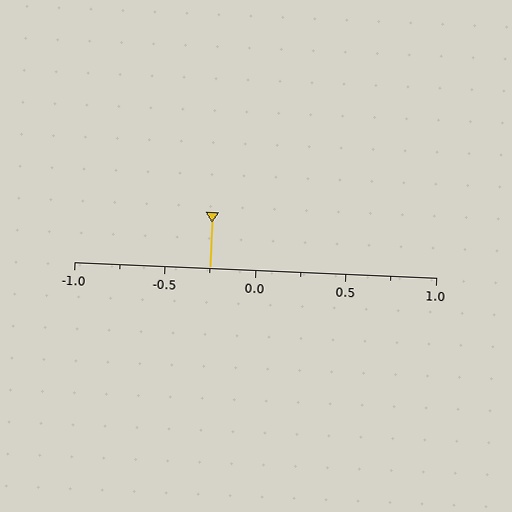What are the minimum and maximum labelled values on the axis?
The axis runs from -1.0 to 1.0.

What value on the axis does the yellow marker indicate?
The marker indicates approximately -0.25.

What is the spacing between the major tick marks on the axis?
The major ticks are spaced 0.5 apart.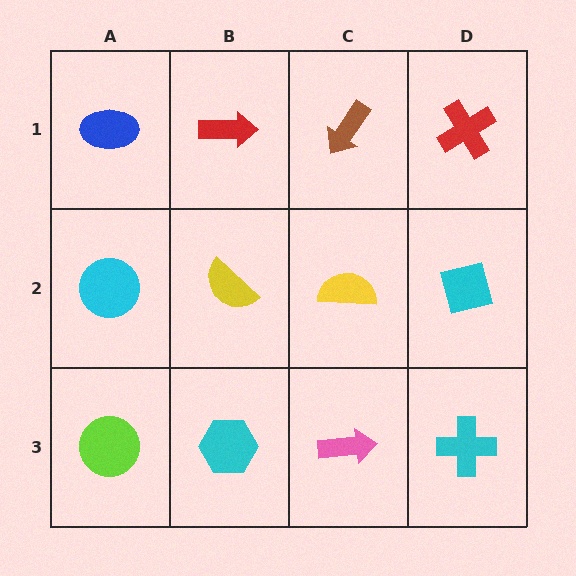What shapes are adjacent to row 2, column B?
A red arrow (row 1, column B), a cyan hexagon (row 3, column B), a cyan circle (row 2, column A), a yellow semicircle (row 2, column C).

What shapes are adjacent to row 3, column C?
A yellow semicircle (row 2, column C), a cyan hexagon (row 3, column B), a cyan cross (row 3, column D).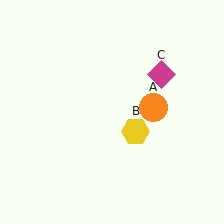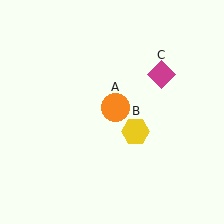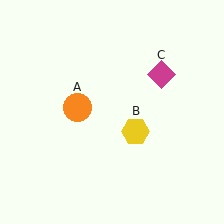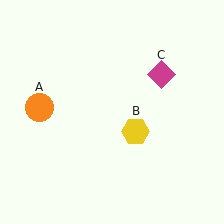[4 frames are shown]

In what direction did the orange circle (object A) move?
The orange circle (object A) moved left.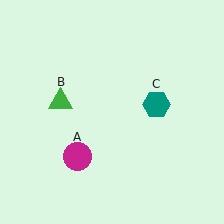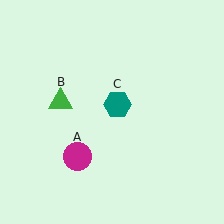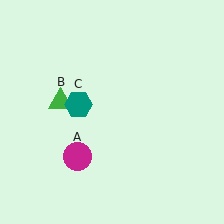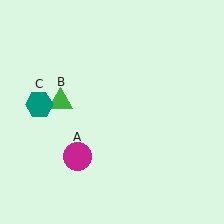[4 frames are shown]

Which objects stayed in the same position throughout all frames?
Magenta circle (object A) and green triangle (object B) remained stationary.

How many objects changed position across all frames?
1 object changed position: teal hexagon (object C).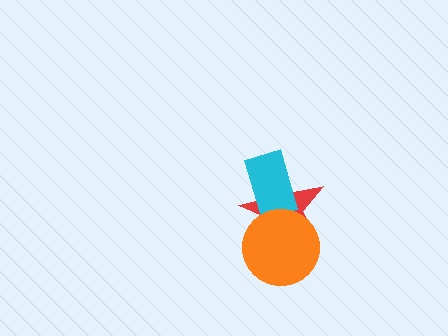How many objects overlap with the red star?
2 objects overlap with the red star.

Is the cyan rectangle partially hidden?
No, no other shape covers it.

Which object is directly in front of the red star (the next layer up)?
The cyan rectangle is directly in front of the red star.